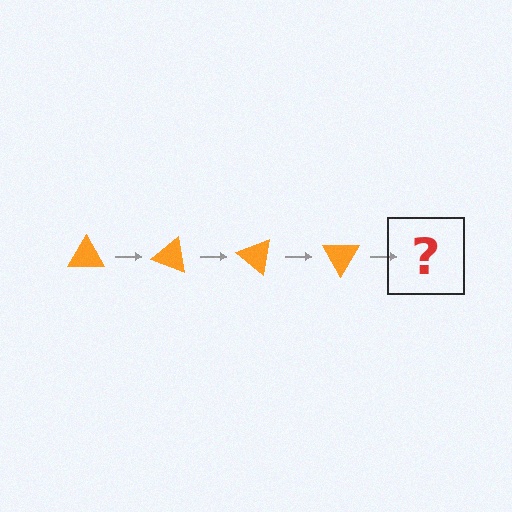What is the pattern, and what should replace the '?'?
The pattern is that the triangle rotates 20 degrees each step. The '?' should be an orange triangle rotated 80 degrees.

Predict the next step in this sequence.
The next step is an orange triangle rotated 80 degrees.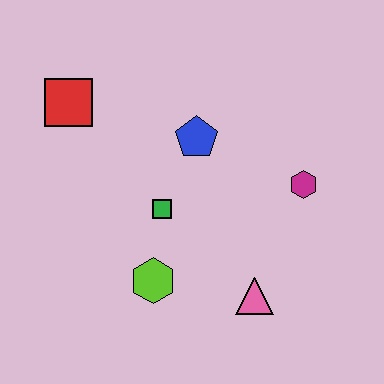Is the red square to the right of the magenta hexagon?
No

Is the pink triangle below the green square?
Yes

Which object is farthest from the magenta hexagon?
The red square is farthest from the magenta hexagon.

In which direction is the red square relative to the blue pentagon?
The red square is to the left of the blue pentagon.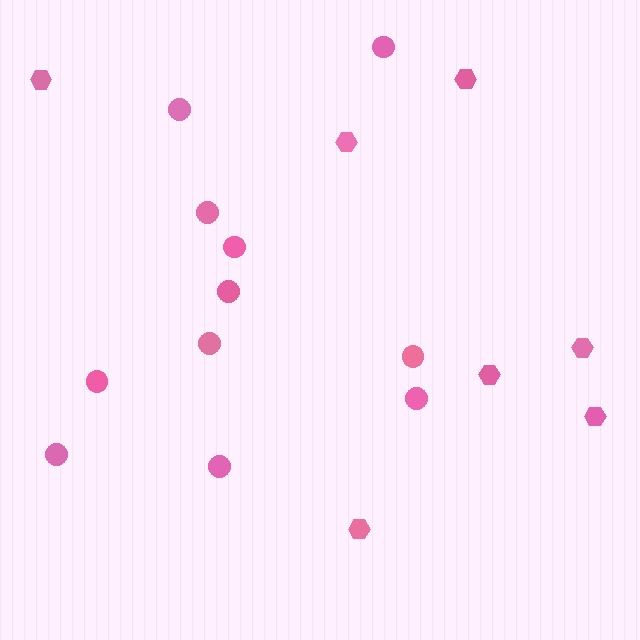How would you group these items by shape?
There are 2 groups: one group of circles (11) and one group of hexagons (7).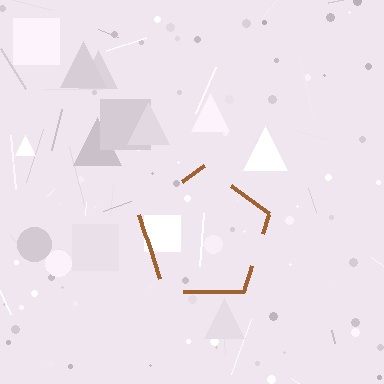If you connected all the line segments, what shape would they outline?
They would outline a pentagon.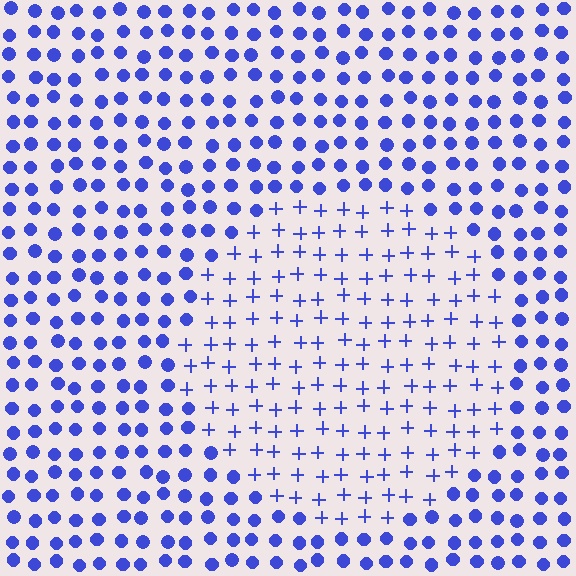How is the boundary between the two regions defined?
The boundary is defined by a change in element shape: plus signs inside vs. circles outside. All elements share the same color and spacing.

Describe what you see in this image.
The image is filled with small blue elements arranged in a uniform grid. A circle-shaped region contains plus signs, while the surrounding area contains circles. The boundary is defined purely by the change in element shape.